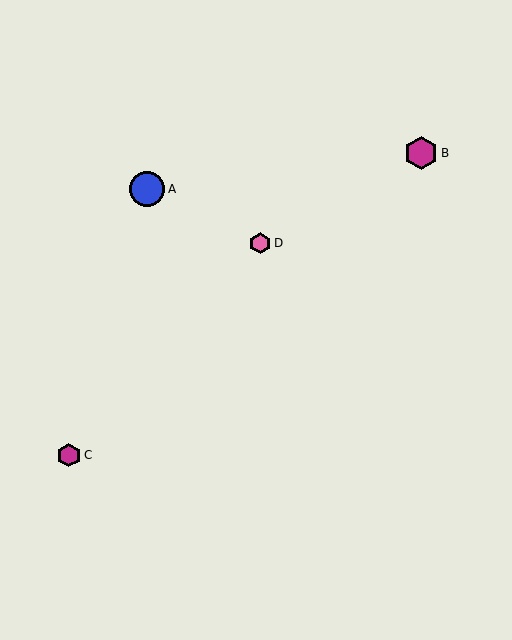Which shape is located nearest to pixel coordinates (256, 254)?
The pink hexagon (labeled D) at (260, 243) is nearest to that location.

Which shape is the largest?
The blue circle (labeled A) is the largest.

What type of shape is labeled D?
Shape D is a pink hexagon.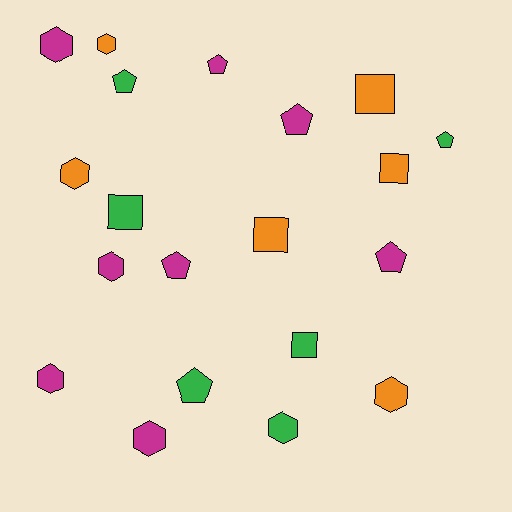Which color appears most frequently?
Magenta, with 8 objects.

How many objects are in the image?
There are 20 objects.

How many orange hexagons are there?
There are 3 orange hexagons.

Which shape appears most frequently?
Hexagon, with 8 objects.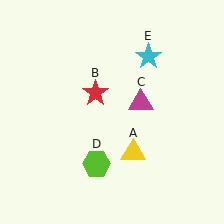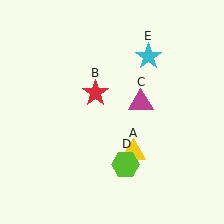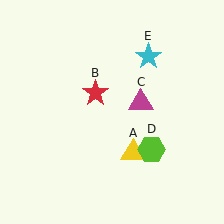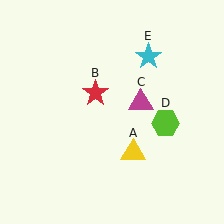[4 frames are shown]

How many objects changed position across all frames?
1 object changed position: lime hexagon (object D).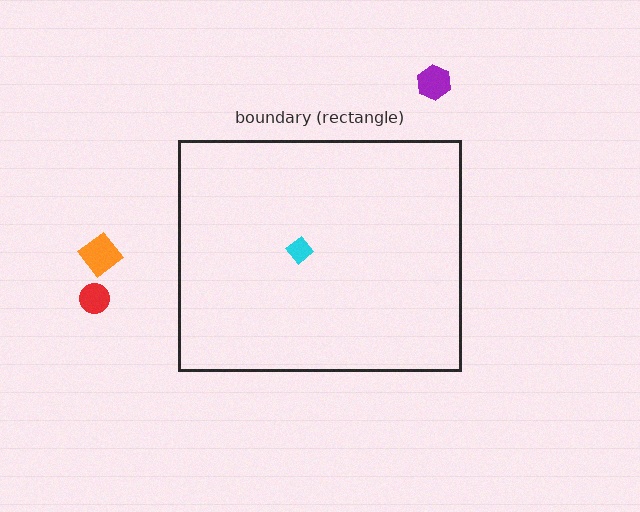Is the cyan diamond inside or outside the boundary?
Inside.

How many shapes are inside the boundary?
1 inside, 3 outside.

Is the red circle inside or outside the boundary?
Outside.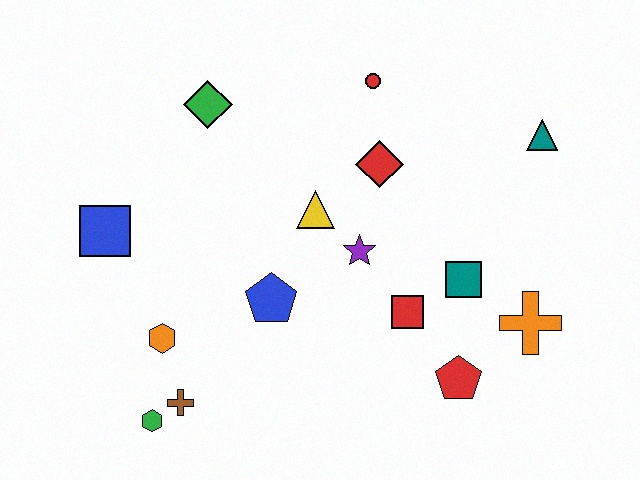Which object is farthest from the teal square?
The blue square is farthest from the teal square.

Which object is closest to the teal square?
The red square is closest to the teal square.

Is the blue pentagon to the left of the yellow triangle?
Yes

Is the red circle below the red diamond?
No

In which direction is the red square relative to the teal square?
The red square is to the left of the teal square.